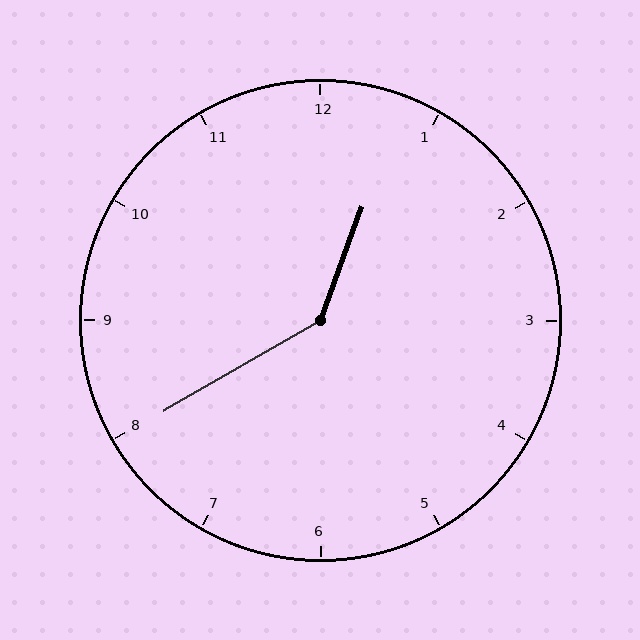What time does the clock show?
12:40.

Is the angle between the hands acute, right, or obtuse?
It is obtuse.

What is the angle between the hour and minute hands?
Approximately 140 degrees.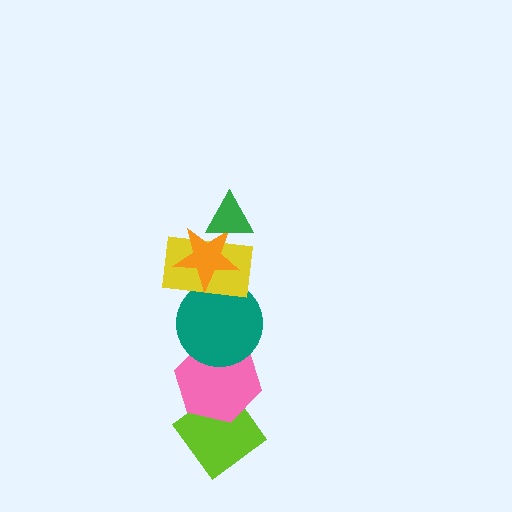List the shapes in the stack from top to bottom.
From top to bottom: the green triangle, the orange star, the yellow rectangle, the teal circle, the pink hexagon, the lime diamond.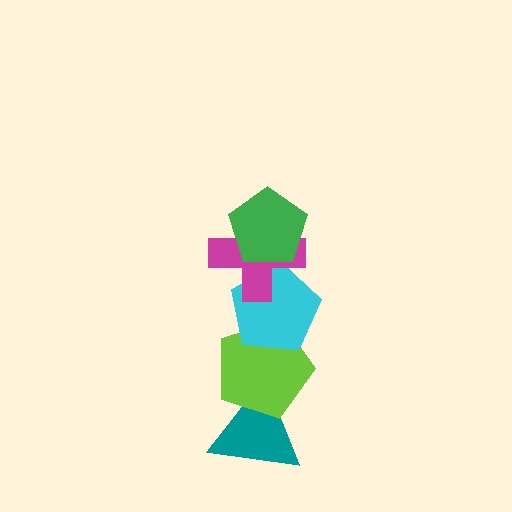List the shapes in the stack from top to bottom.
From top to bottom: the green pentagon, the magenta cross, the cyan pentagon, the lime pentagon, the teal triangle.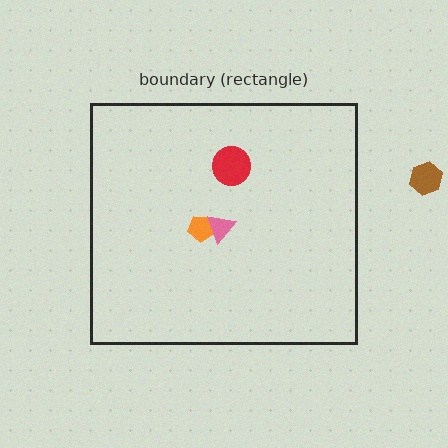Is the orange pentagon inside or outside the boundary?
Inside.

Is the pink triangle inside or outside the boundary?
Inside.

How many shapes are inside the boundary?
3 inside, 1 outside.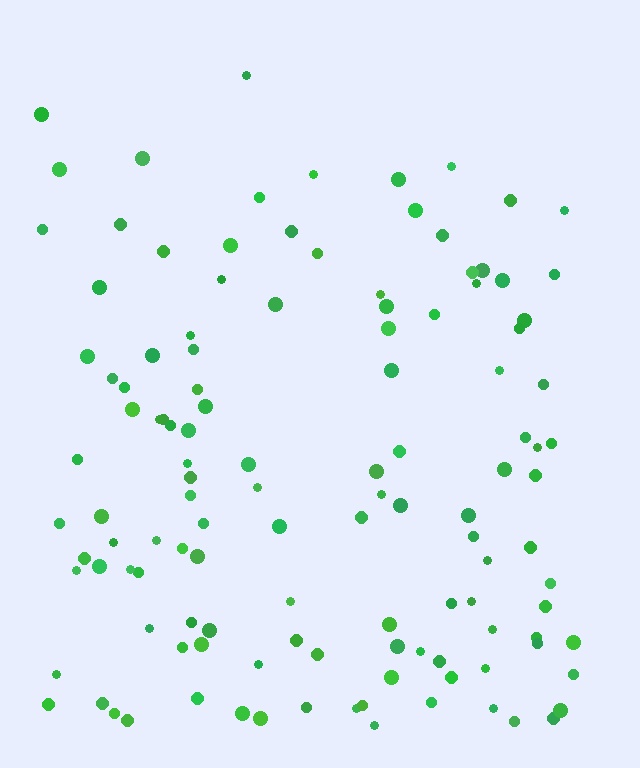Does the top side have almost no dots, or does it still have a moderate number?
Still a moderate number, just noticeably fewer than the bottom.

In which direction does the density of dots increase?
From top to bottom, with the bottom side densest.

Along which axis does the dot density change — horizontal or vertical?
Vertical.